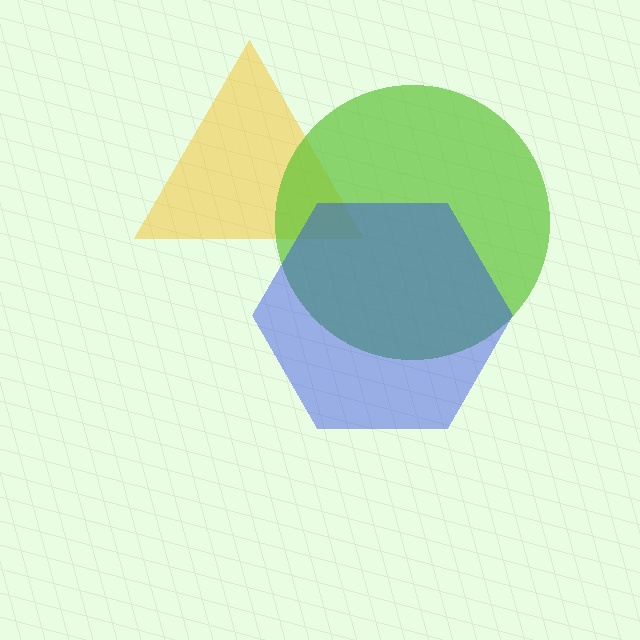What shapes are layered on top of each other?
The layered shapes are: a yellow triangle, a lime circle, a blue hexagon.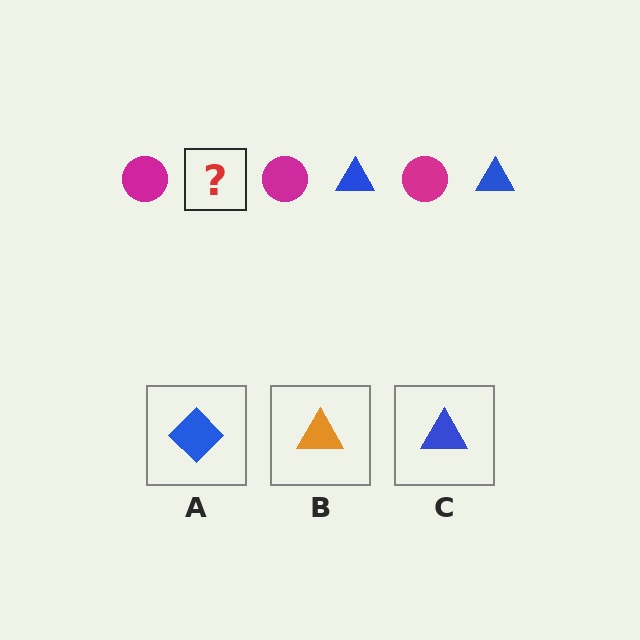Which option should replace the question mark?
Option C.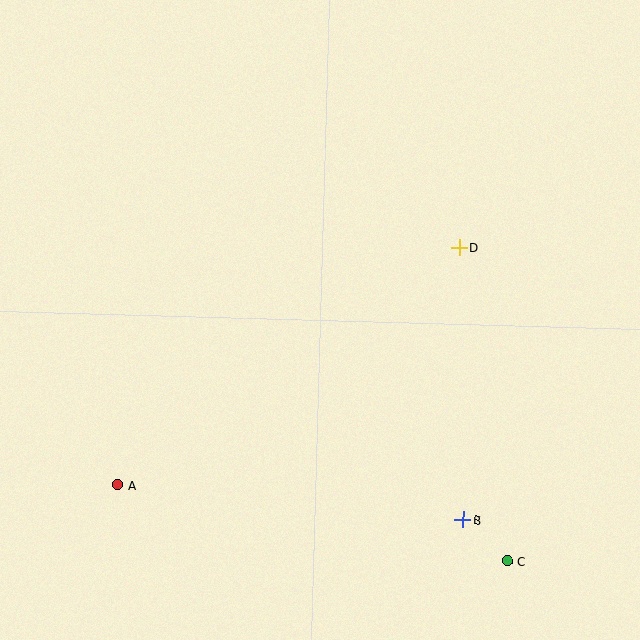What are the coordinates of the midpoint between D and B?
The midpoint between D and B is at (461, 384).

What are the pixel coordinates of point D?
Point D is at (459, 248).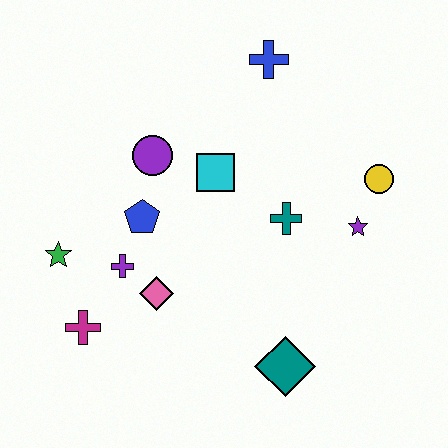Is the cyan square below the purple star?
No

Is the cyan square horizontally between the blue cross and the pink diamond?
Yes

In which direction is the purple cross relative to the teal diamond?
The purple cross is to the left of the teal diamond.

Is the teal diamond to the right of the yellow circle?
No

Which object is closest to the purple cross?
The pink diamond is closest to the purple cross.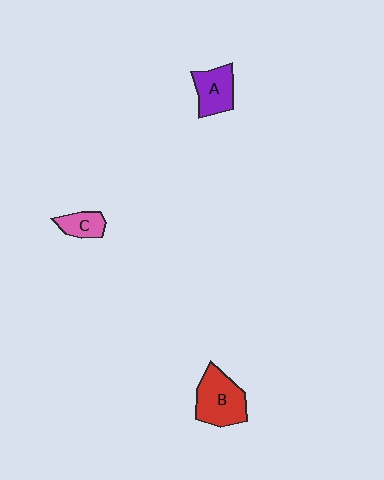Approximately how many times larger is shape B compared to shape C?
Approximately 2.1 times.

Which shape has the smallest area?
Shape C (pink).